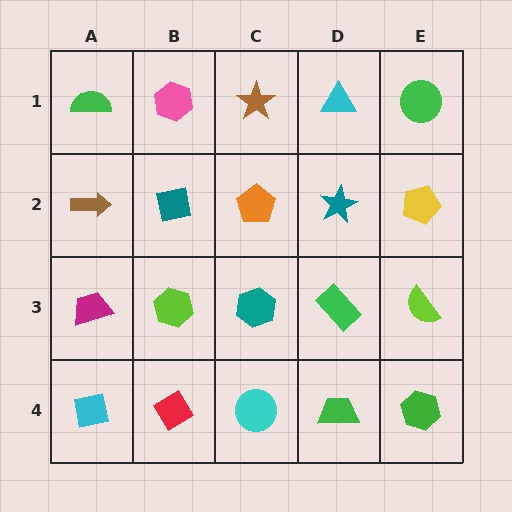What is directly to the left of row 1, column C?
A pink hexagon.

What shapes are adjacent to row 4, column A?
A magenta trapezoid (row 3, column A), a red diamond (row 4, column B).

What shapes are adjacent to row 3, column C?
An orange pentagon (row 2, column C), a cyan circle (row 4, column C), a lime hexagon (row 3, column B), a green rectangle (row 3, column D).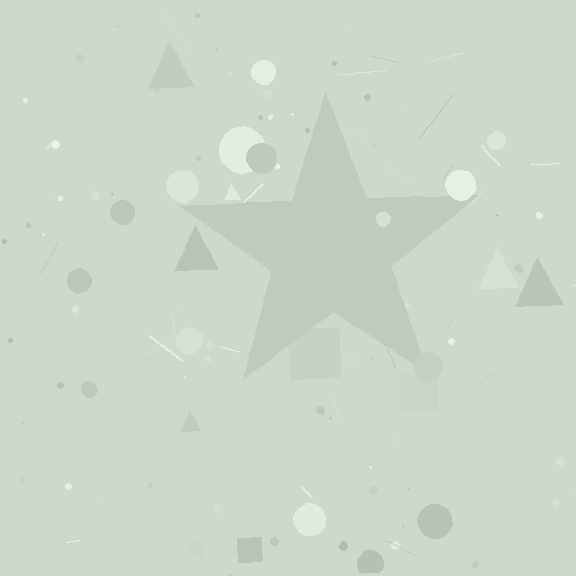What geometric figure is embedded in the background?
A star is embedded in the background.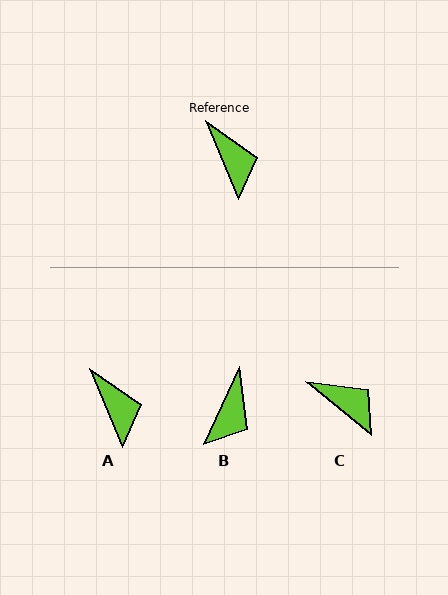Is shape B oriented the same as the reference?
No, it is off by about 48 degrees.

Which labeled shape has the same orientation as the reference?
A.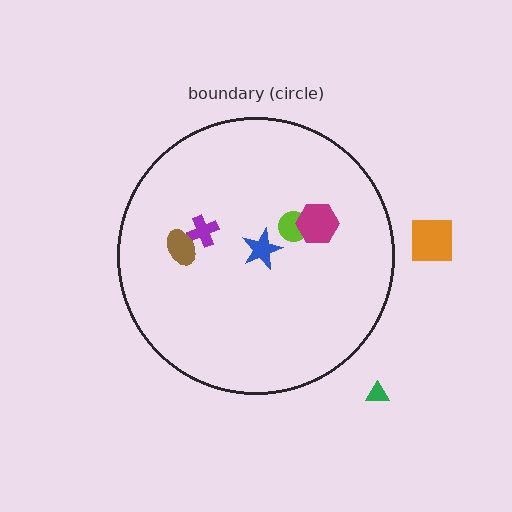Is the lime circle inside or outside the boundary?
Inside.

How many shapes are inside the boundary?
5 inside, 2 outside.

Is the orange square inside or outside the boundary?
Outside.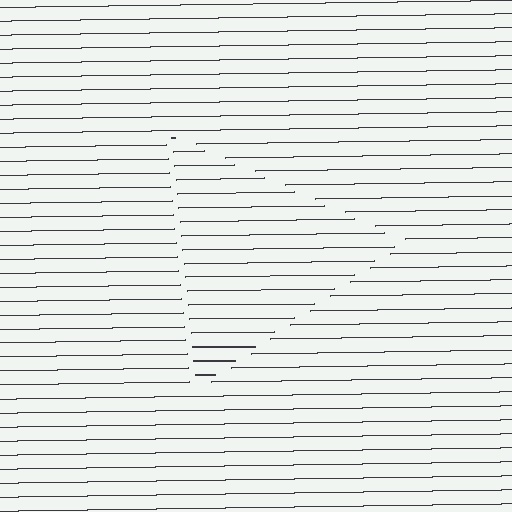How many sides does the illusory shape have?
3 sides — the line-ends trace a triangle.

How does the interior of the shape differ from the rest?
The interior of the shape contains the same grating, shifted by half a period — the contour is defined by the phase discontinuity where line-ends from the inner and outer gratings abut.